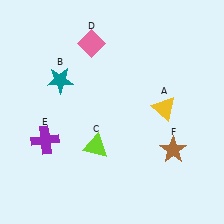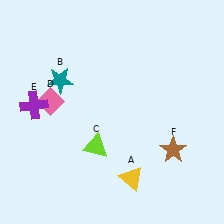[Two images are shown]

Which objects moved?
The objects that moved are: the yellow triangle (A), the pink diamond (D), the purple cross (E).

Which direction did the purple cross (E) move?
The purple cross (E) moved up.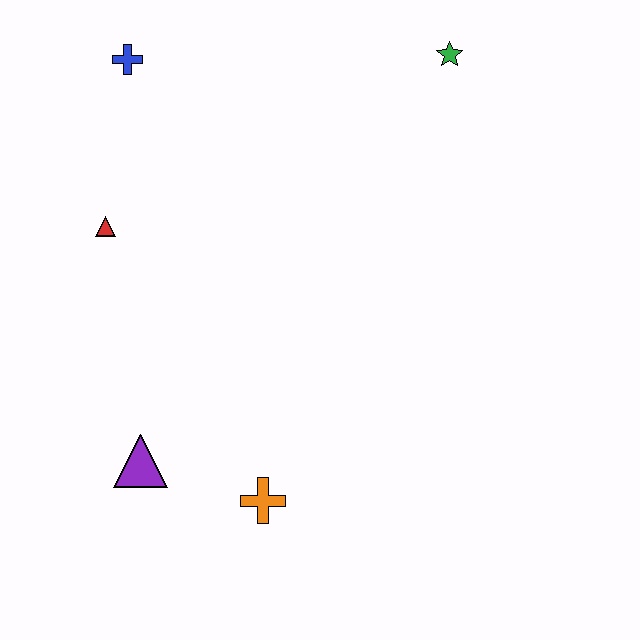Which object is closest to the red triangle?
The blue cross is closest to the red triangle.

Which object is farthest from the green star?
The purple triangle is farthest from the green star.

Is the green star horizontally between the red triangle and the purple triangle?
No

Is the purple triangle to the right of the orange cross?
No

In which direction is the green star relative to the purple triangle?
The green star is above the purple triangle.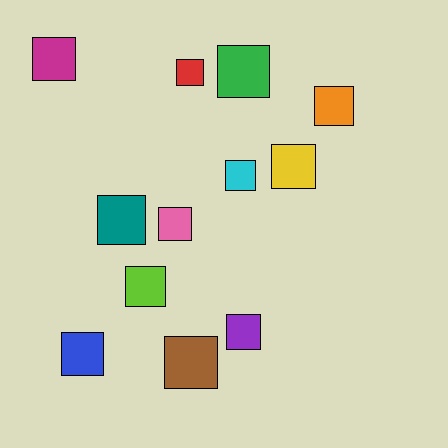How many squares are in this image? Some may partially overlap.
There are 12 squares.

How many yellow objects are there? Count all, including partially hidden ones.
There is 1 yellow object.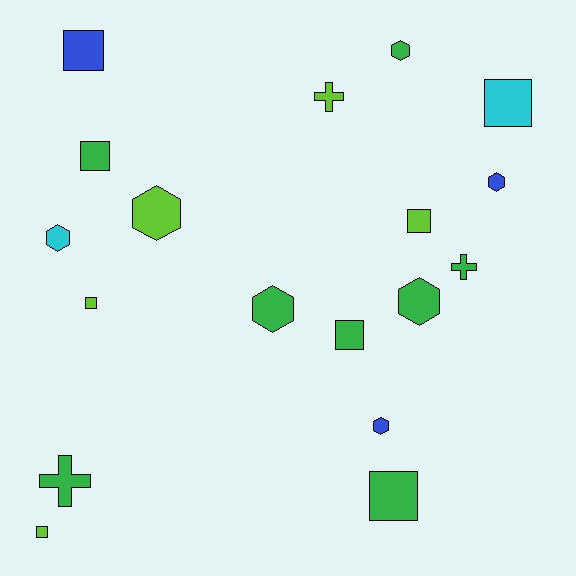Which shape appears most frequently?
Square, with 8 objects.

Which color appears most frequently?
Green, with 8 objects.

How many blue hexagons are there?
There are 2 blue hexagons.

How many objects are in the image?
There are 18 objects.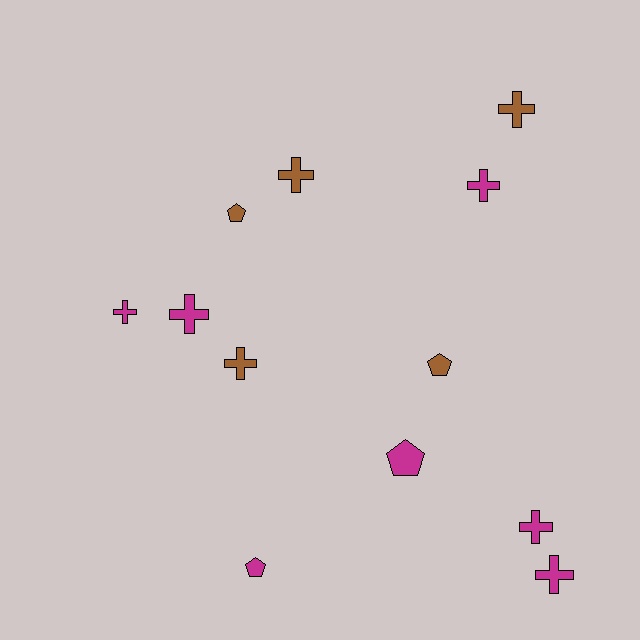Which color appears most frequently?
Magenta, with 7 objects.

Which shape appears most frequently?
Cross, with 8 objects.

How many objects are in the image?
There are 12 objects.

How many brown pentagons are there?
There are 2 brown pentagons.